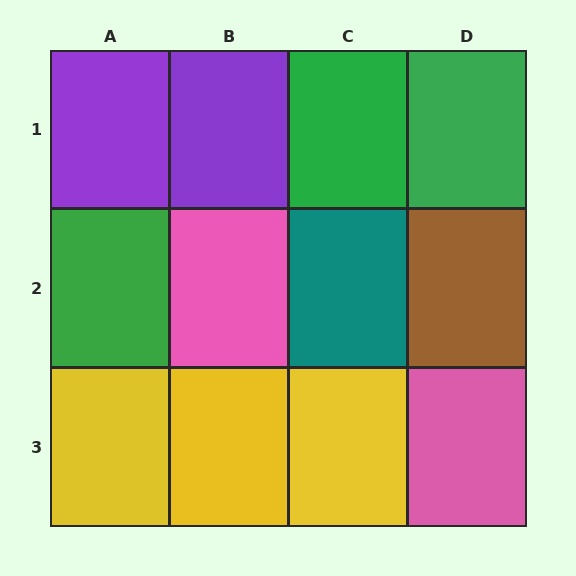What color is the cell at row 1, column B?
Purple.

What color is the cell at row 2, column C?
Teal.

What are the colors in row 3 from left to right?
Yellow, yellow, yellow, pink.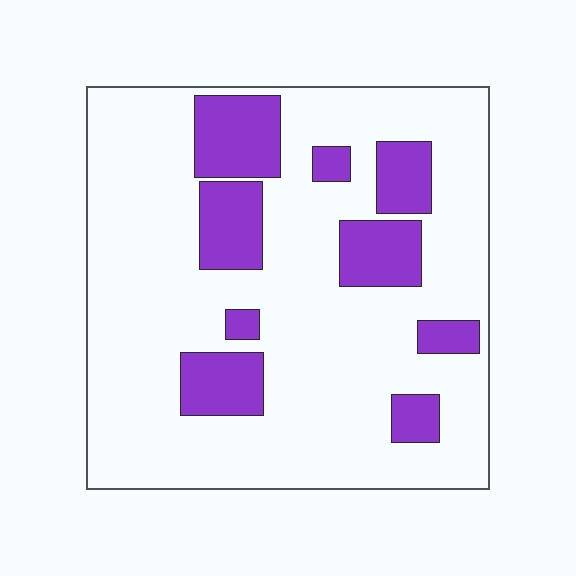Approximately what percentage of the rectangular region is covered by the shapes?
Approximately 20%.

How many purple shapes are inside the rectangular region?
9.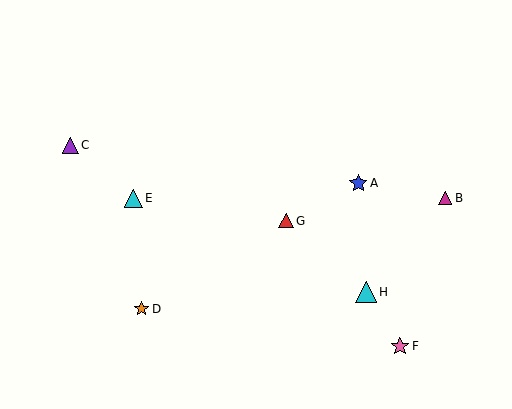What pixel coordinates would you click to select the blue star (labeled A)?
Click at (358, 183) to select the blue star A.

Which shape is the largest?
The cyan triangle (labeled H) is the largest.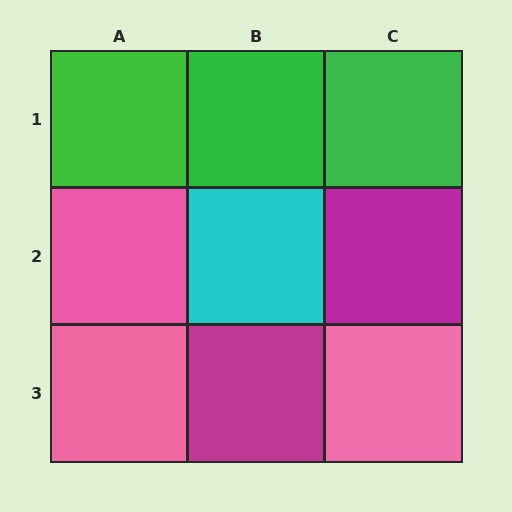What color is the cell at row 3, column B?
Magenta.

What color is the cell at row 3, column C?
Pink.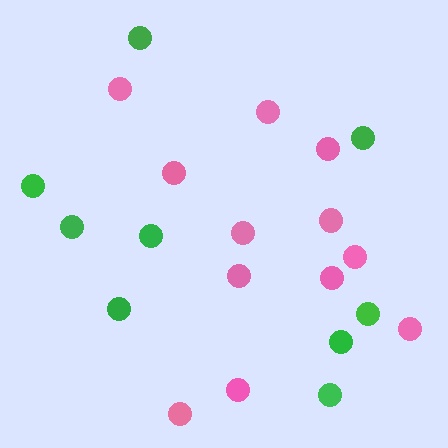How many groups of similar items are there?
There are 2 groups: one group of green circles (9) and one group of pink circles (12).